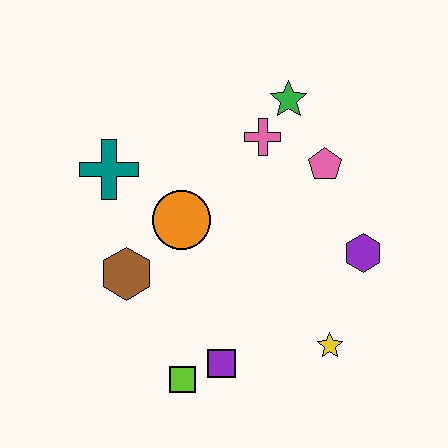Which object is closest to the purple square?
The lime square is closest to the purple square.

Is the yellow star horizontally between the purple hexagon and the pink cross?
Yes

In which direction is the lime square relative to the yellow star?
The lime square is to the left of the yellow star.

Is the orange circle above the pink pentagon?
No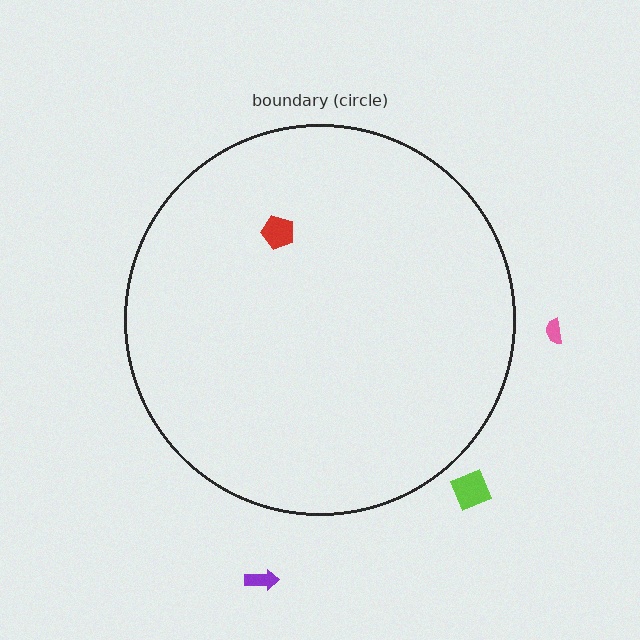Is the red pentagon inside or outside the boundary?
Inside.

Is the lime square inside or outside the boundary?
Outside.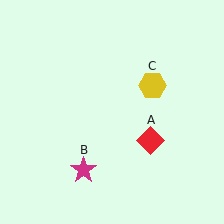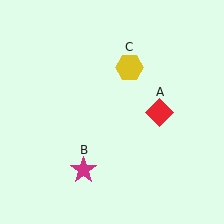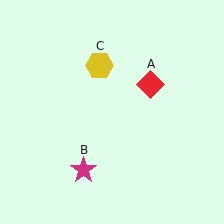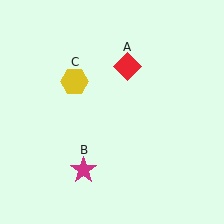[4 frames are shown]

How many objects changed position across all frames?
2 objects changed position: red diamond (object A), yellow hexagon (object C).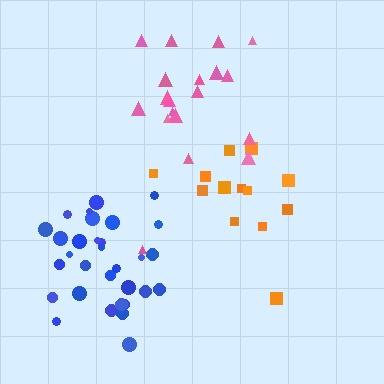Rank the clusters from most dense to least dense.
blue, orange, pink.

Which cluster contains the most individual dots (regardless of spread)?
Blue (31).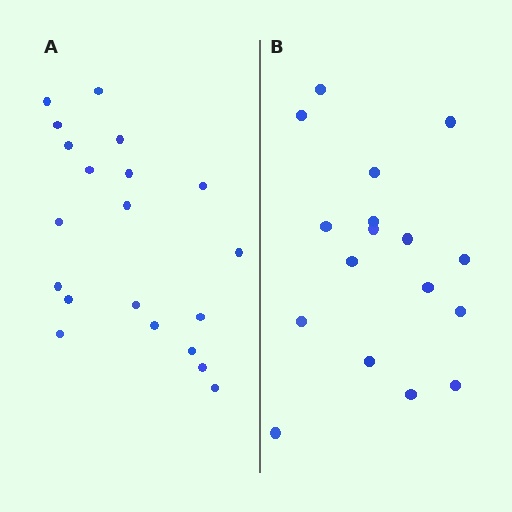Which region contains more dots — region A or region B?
Region A (the left region) has more dots.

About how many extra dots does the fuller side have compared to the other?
Region A has just a few more — roughly 2 or 3 more dots than region B.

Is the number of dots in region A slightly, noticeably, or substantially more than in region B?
Region A has only slightly more — the two regions are fairly close. The ratio is roughly 1.2 to 1.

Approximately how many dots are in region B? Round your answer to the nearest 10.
About 20 dots. (The exact count is 17, which rounds to 20.)